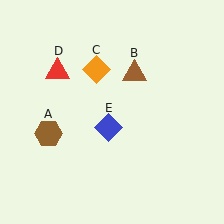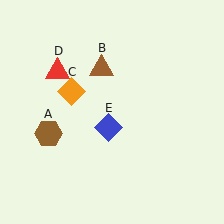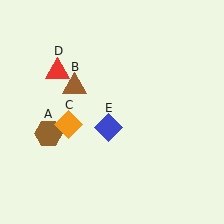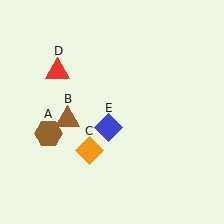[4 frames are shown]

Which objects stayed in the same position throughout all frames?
Brown hexagon (object A) and red triangle (object D) and blue diamond (object E) remained stationary.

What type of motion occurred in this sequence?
The brown triangle (object B), orange diamond (object C) rotated counterclockwise around the center of the scene.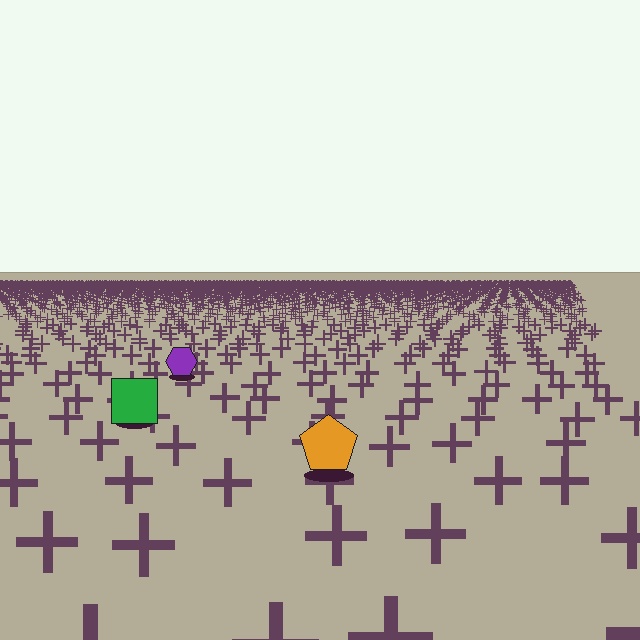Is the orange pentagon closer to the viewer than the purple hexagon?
Yes. The orange pentagon is closer — you can tell from the texture gradient: the ground texture is coarser near it.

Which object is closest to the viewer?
The orange pentagon is closest. The texture marks near it are larger and more spread out.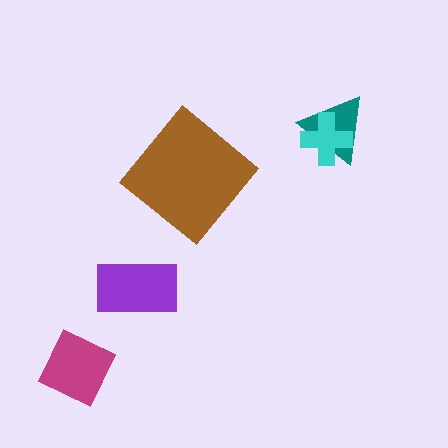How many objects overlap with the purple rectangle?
0 objects overlap with the purple rectangle.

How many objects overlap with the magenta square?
0 objects overlap with the magenta square.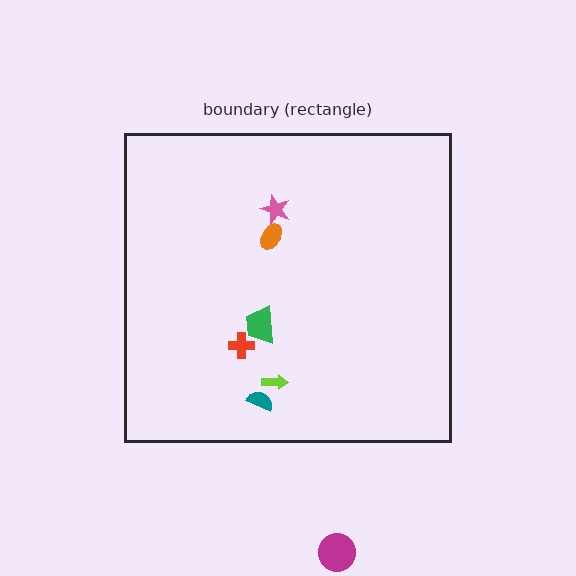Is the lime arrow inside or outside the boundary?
Inside.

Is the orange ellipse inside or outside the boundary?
Inside.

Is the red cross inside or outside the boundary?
Inside.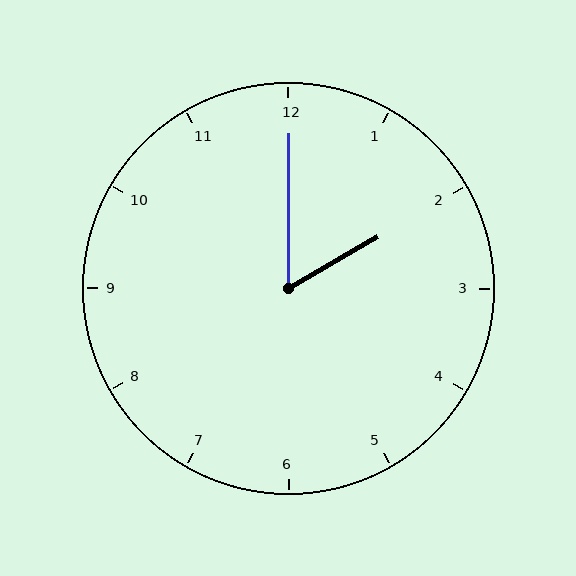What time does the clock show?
2:00.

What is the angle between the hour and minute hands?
Approximately 60 degrees.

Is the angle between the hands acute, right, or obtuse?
It is acute.